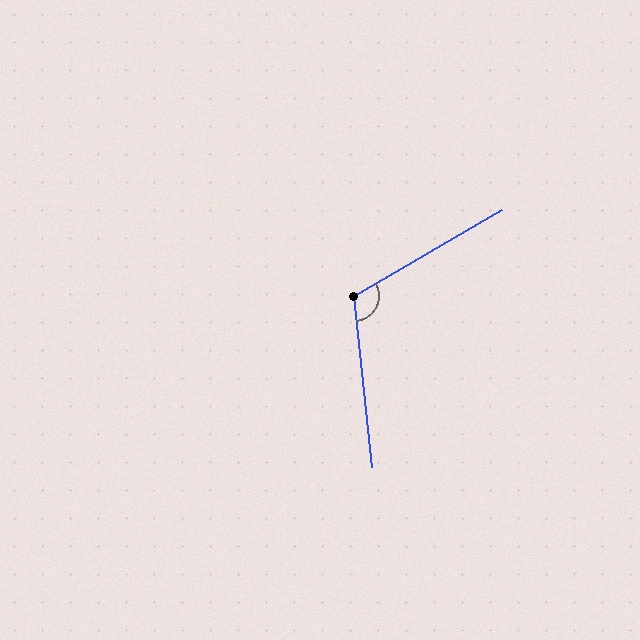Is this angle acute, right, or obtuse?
It is obtuse.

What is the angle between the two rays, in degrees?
Approximately 114 degrees.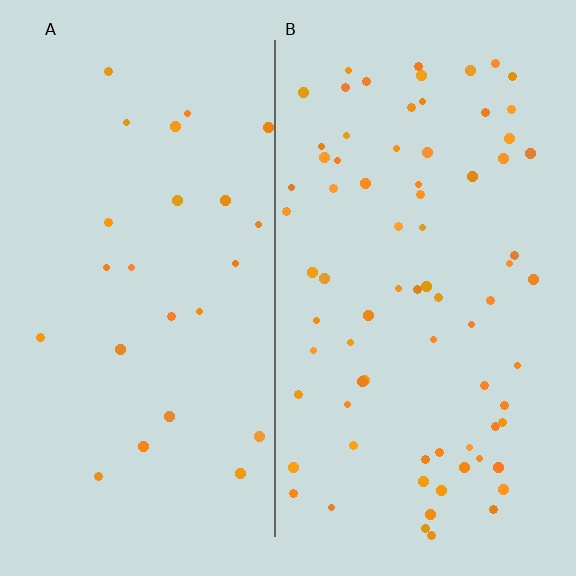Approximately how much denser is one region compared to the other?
Approximately 3.1× — region B over region A.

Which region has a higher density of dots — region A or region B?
B (the right).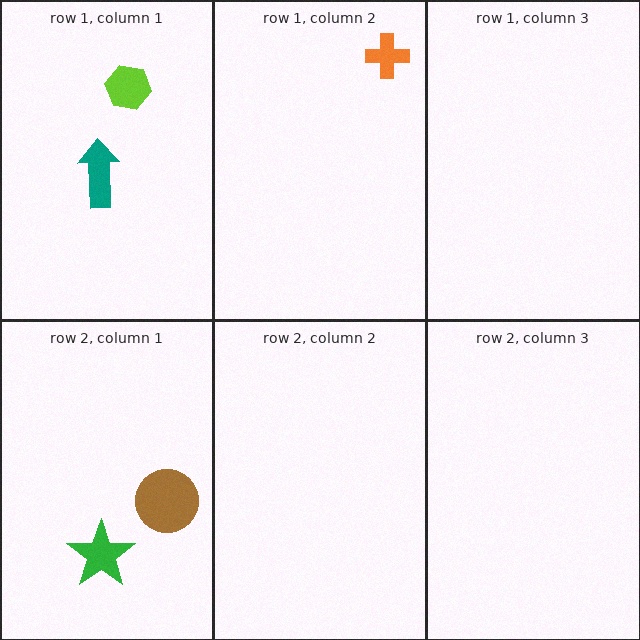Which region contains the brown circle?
The row 2, column 1 region.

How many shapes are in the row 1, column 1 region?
2.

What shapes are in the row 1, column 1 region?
The lime hexagon, the teal arrow.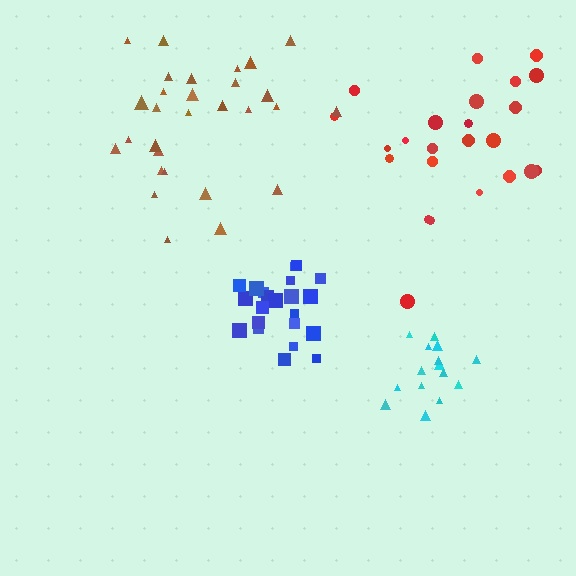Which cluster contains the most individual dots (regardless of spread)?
Brown (30).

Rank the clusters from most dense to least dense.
cyan, blue, brown, red.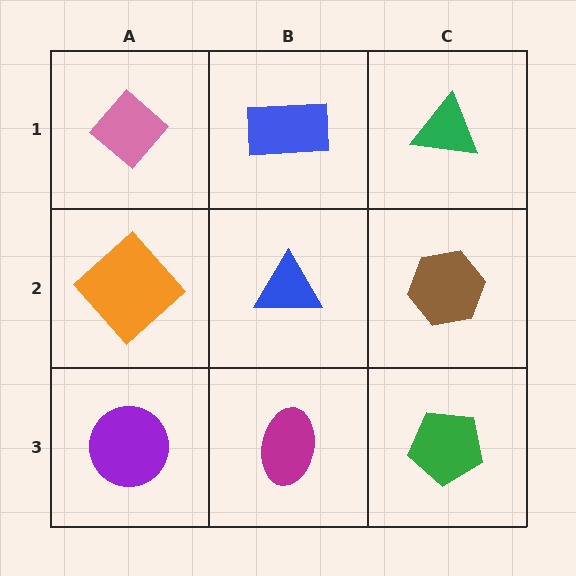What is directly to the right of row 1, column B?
A green triangle.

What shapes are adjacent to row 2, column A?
A pink diamond (row 1, column A), a purple circle (row 3, column A), a blue triangle (row 2, column B).